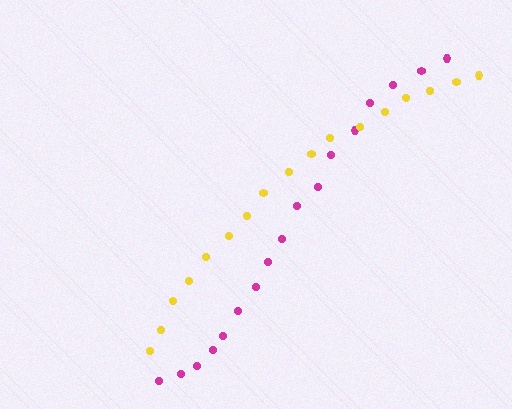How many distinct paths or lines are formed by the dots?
There are 2 distinct paths.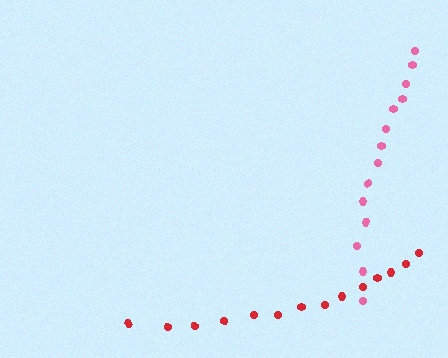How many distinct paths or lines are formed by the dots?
There are 2 distinct paths.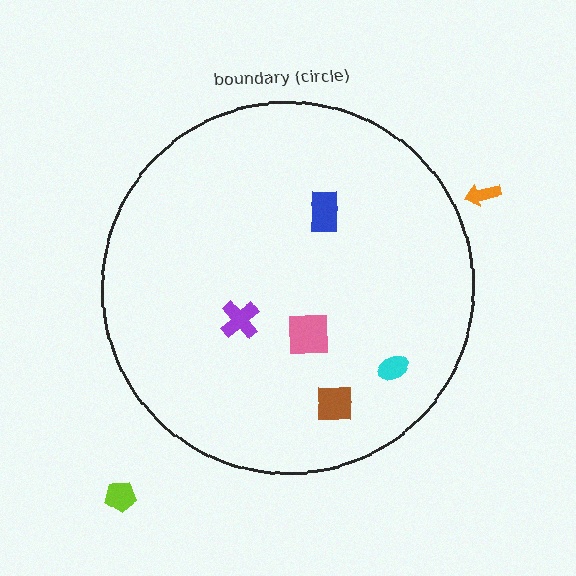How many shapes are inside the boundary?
5 inside, 2 outside.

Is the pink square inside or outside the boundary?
Inside.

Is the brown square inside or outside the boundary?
Inside.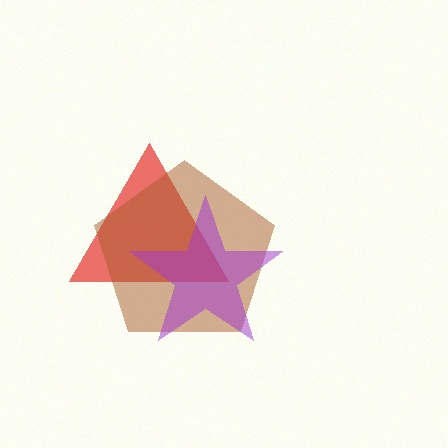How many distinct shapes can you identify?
There are 3 distinct shapes: a red triangle, a brown pentagon, a purple star.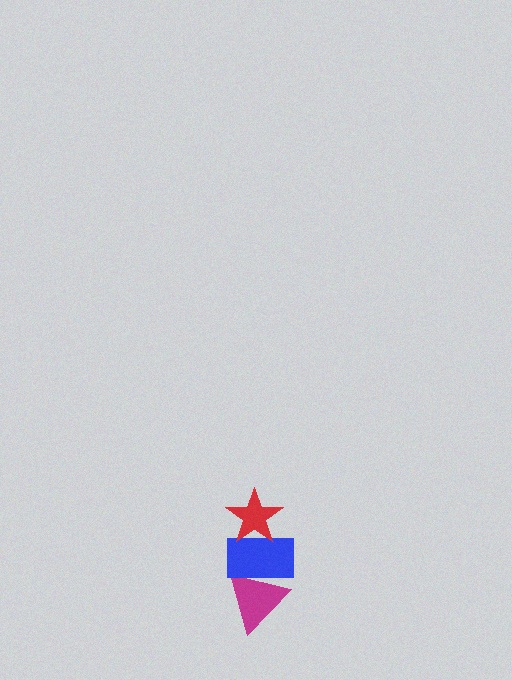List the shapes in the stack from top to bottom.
From top to bottom: the red star, the blue rectangle, the magenta triangle.